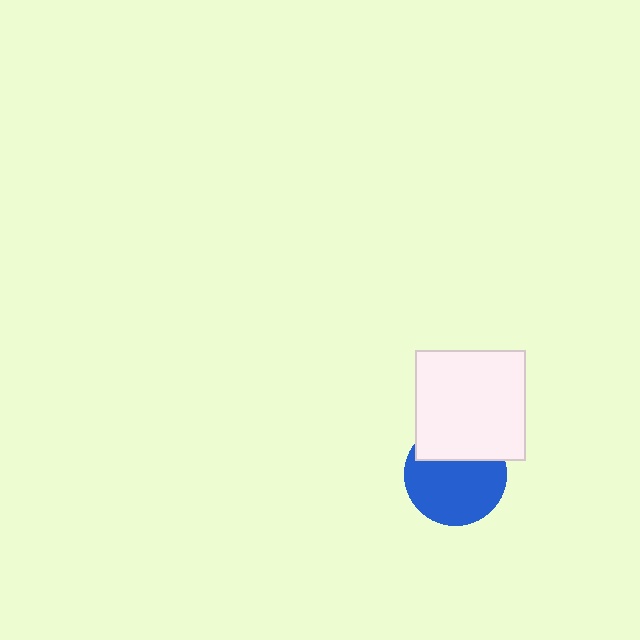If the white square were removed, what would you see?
You would see the complete blue circle.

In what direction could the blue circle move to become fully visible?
The blue circle could move down. That would shift it out from behind the white square entirely.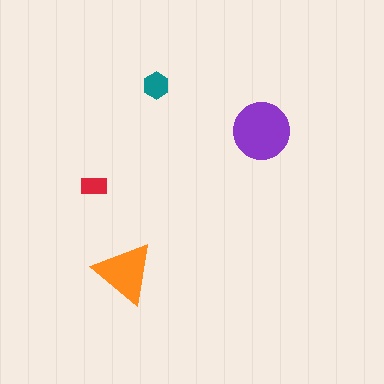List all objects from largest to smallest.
The purple circle, the orange triangle, the teal hexagon, the red rectangle.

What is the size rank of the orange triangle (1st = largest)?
2nd.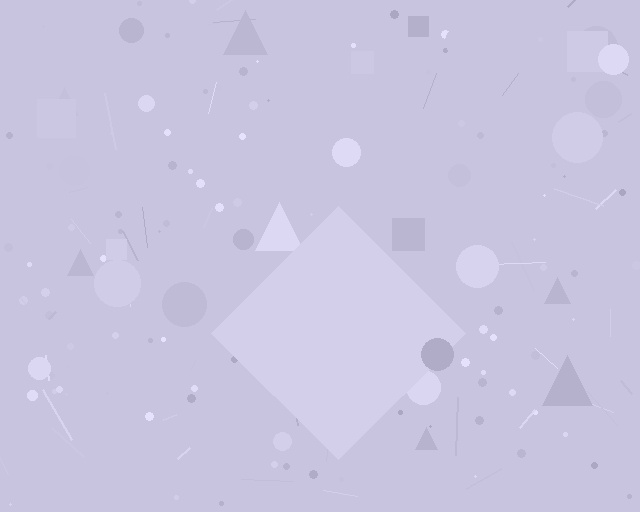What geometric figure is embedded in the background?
A diamond is embedded in the background.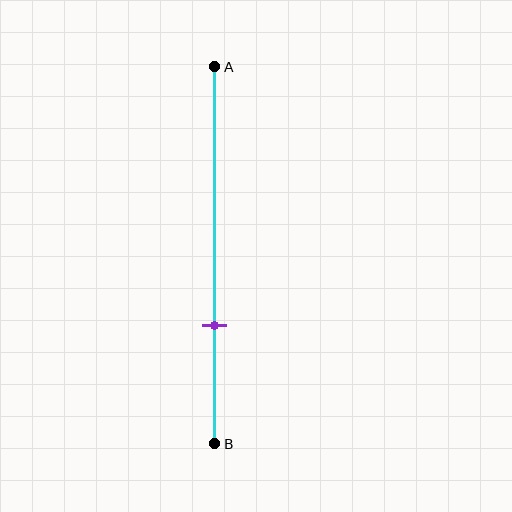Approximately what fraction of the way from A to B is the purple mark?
The purple mark is approximately 70% of the way from A to B.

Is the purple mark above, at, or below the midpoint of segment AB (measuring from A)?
The purple mark is below the midpoint of segment AB.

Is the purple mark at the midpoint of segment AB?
No, the mark is at about 70% from A, not at the 50% midpoint.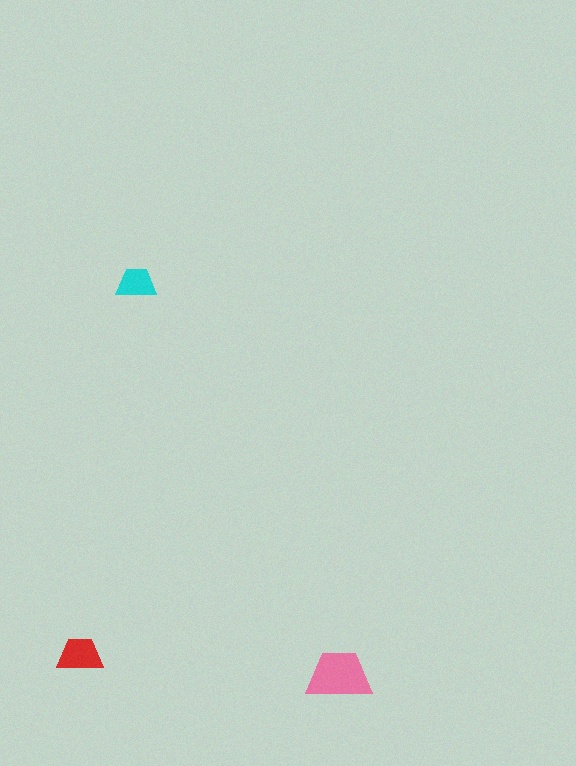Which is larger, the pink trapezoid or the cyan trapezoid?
The pink one.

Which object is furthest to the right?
The pink trapezoid is rightmost.